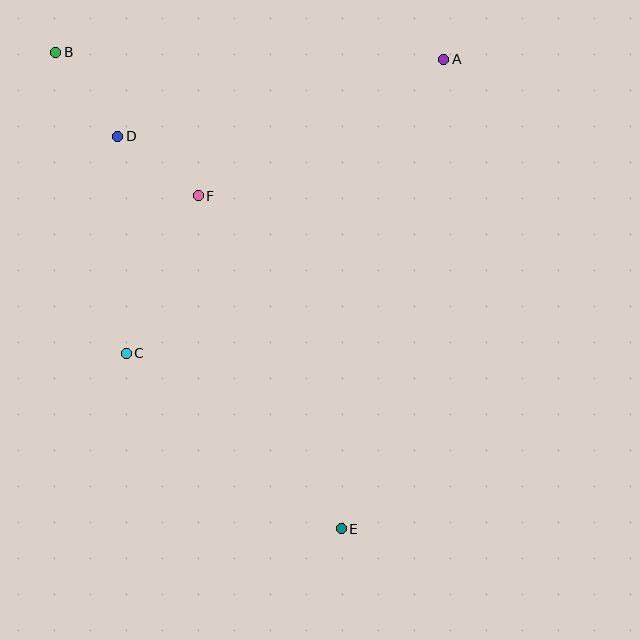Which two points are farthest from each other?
Points B and E are farthest from each other.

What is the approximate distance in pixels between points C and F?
The distance between C and F is approximately 173 pixels.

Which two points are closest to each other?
Points D and F are closest to each other.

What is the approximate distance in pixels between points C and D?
The distance between C and D is approximately 217 pixels.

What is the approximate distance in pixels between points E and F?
The distance between E and F is approximately 363 pixels.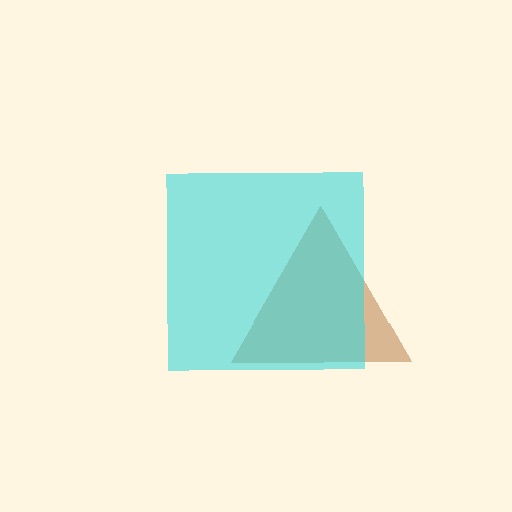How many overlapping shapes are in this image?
There are 2 overlapping shapes in the image.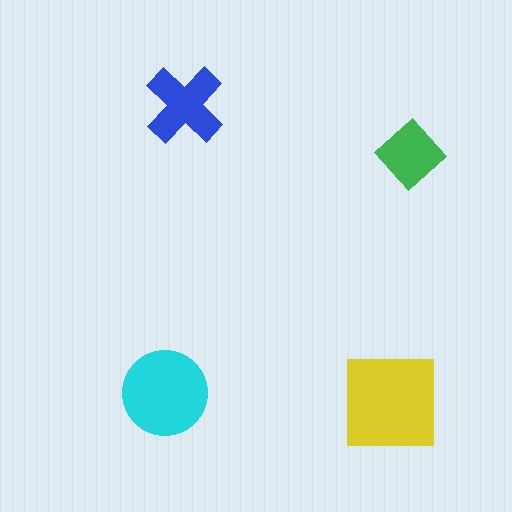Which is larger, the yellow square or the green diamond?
The yellow square.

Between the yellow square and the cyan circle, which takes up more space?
The yellow square.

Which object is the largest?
The yellow square.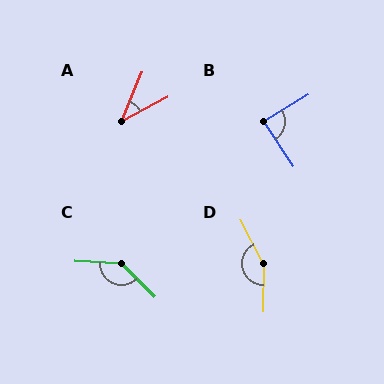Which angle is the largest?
D, at approximately 152 degrees.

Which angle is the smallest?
A, at approximately 40 degrees.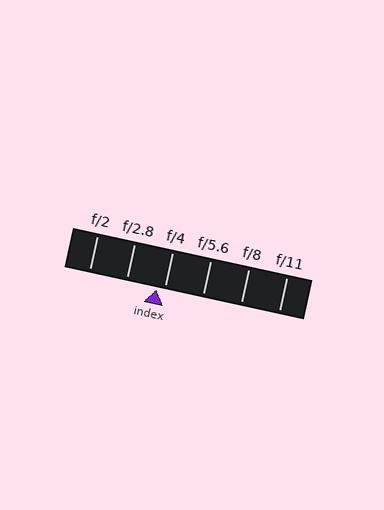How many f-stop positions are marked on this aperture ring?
There are 6 f-stop positions marked.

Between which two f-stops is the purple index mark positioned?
The index mark is between f/2.8 and f/4.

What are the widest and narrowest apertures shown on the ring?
The widest aperture shown is f/2 and the narrowest is f/11.